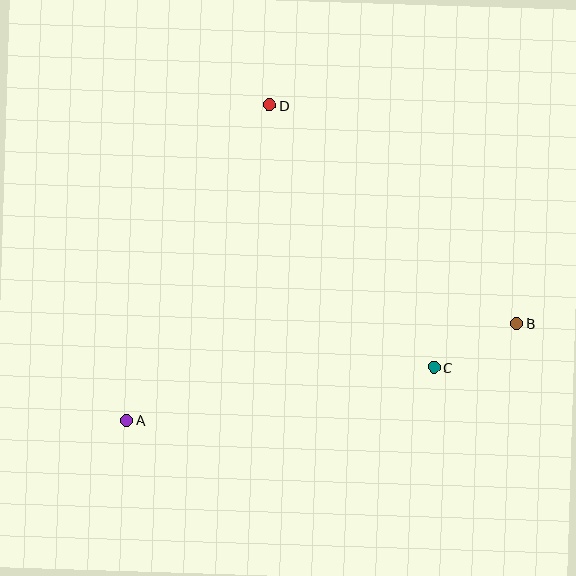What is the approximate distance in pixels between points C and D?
The distance between C and D is approximately 310 pixels.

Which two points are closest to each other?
Points B and C are closest to each other.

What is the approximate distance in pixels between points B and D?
The distance between B and D is approximately 330 pixels.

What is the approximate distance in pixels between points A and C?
The distance between A and C is approximately 312 pixels.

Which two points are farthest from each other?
Points A and B are farthest from each other.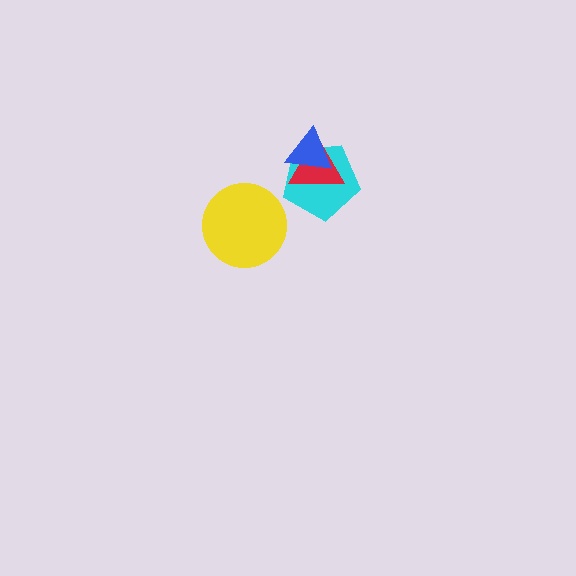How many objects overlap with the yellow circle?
0 objects overlap with the yellow circle.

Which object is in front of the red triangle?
The blue triangle is in front of the red triangle.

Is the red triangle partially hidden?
Yes, it is partially covered by another shape.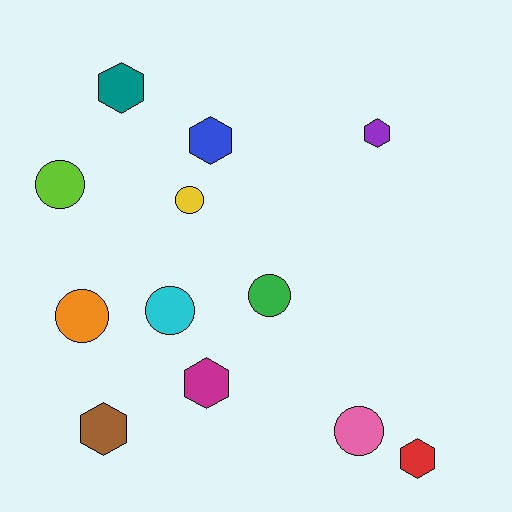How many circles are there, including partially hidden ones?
There are 6 circles.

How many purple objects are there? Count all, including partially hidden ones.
There is 1 purple object.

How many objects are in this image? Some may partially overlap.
There are 12 objects.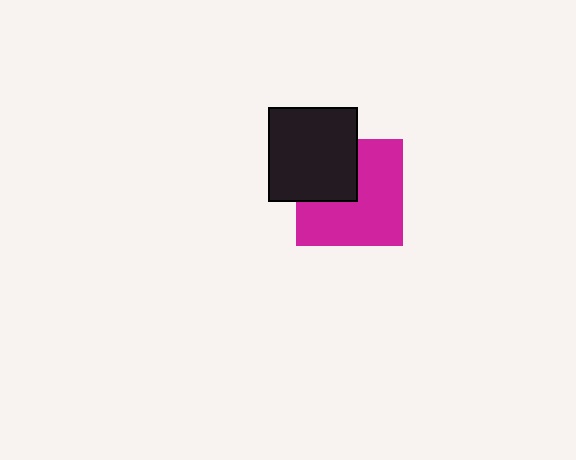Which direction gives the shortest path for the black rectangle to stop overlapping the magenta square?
Moving toward the upper-left gives the shortest separation.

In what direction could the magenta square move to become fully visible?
The magenta square could move toward the lower-right. That would shift it out from behind the black rectangle entirely.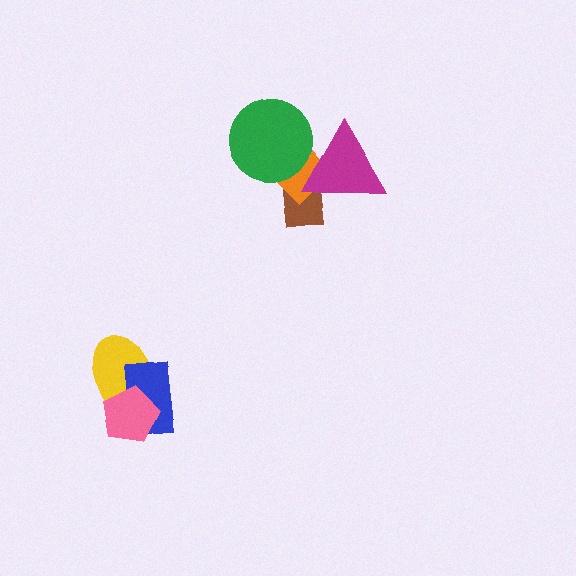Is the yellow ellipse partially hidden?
Yes, it is partially covered by another shape.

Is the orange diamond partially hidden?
Yes, it is partially covered by another shape.